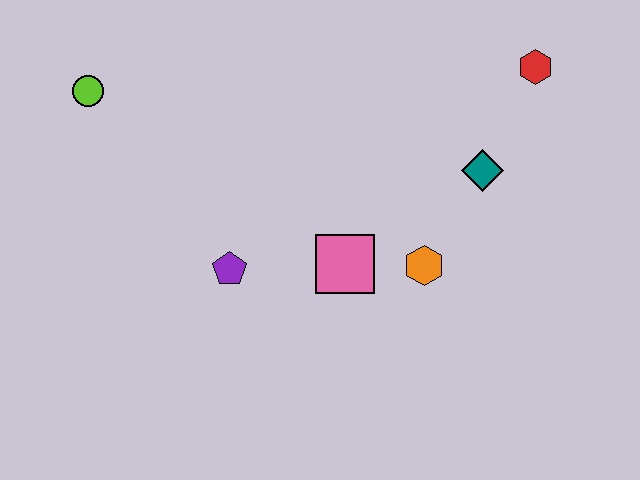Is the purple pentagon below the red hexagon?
Yes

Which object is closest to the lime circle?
The purple pentagon is closest to the lime circle.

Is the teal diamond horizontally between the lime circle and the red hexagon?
Yes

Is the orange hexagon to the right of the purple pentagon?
Yes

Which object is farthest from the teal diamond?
The lime circle is farthest from the teal diamond.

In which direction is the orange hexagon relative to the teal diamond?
The orange hexagon is below the teal diamond.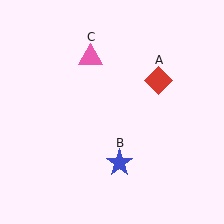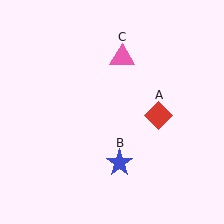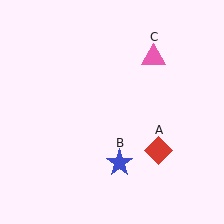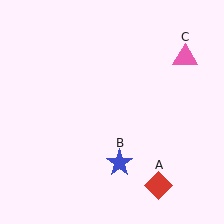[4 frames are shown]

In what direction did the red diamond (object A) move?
The red diamond (object A) moved down.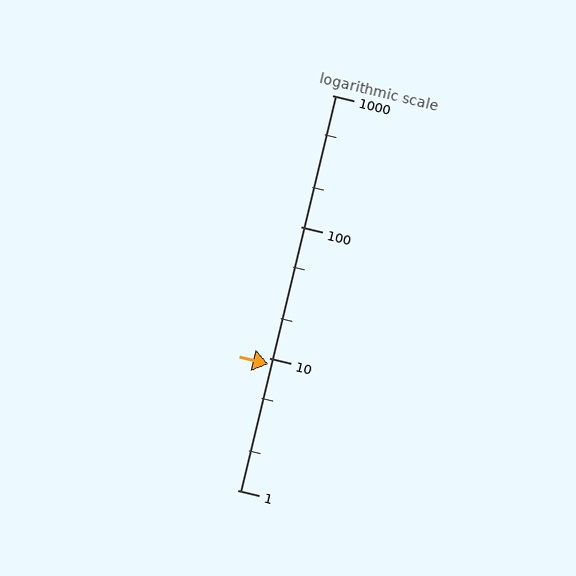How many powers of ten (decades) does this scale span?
The scale spans 3 decades, from 1 to 1000.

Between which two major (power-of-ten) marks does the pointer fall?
The pointer is between 1 and 10.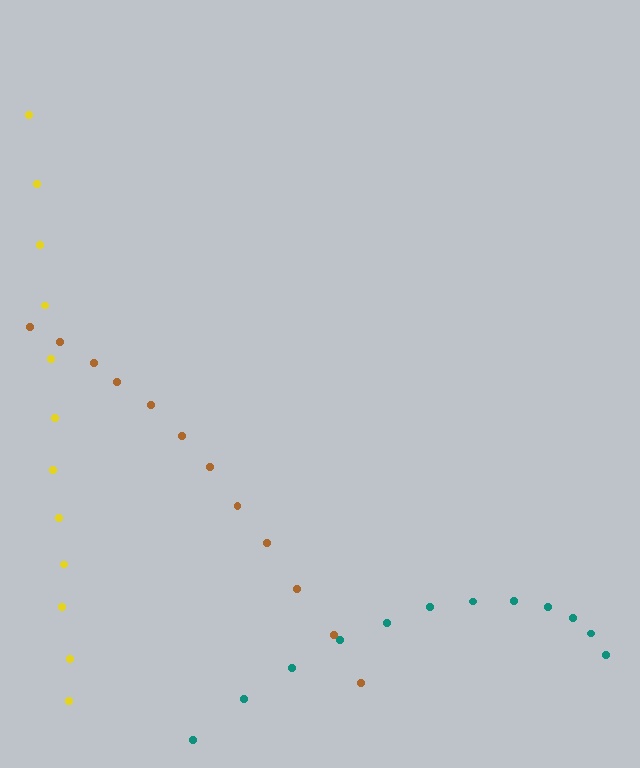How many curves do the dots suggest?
There are 3 distinct paths.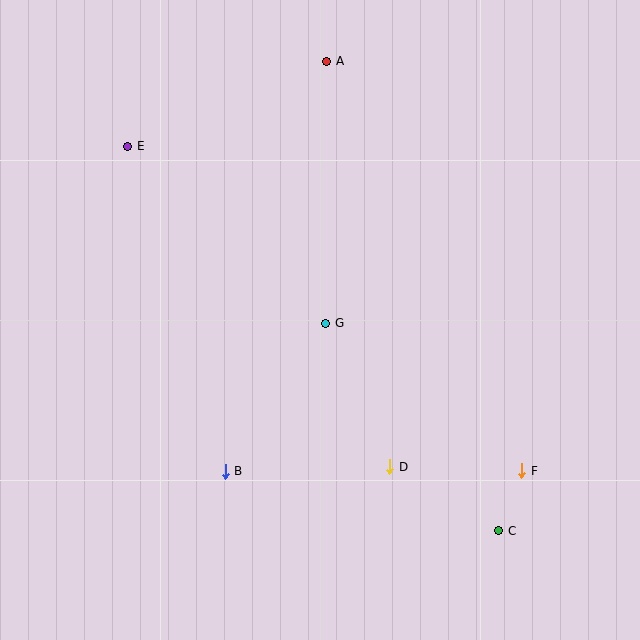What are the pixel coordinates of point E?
Point E is at (128, 146).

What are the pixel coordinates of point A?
Point A is at (327, 61).